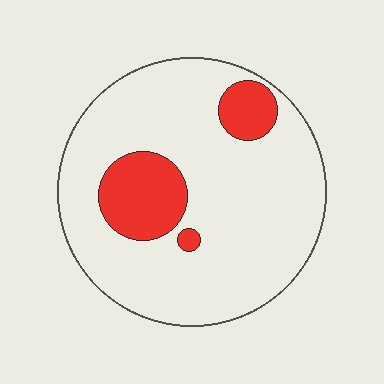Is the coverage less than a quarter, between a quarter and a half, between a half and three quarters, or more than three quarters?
Less than a quarter.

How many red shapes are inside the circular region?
3.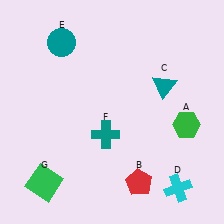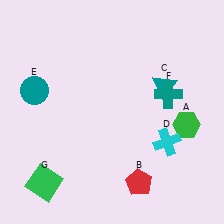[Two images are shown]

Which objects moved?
The objects that moved are: the cyan cross (D), the teal circle (E), the teal cross (F).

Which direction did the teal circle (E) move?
The teal circle (E) moved down.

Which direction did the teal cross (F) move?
The teal cross (F) moved right.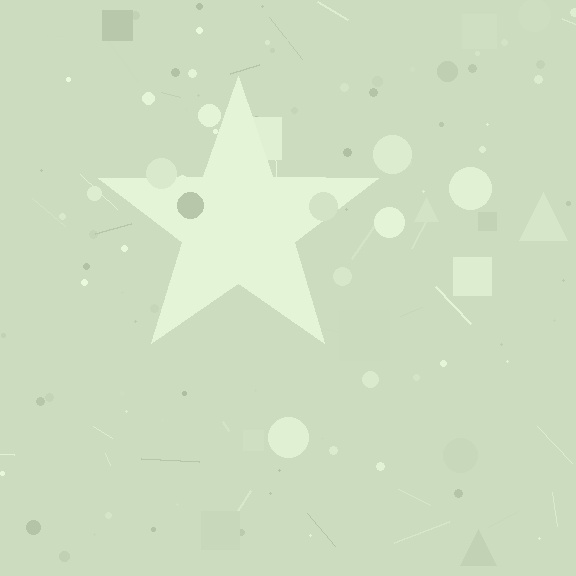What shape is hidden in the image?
A star is hidden in the image.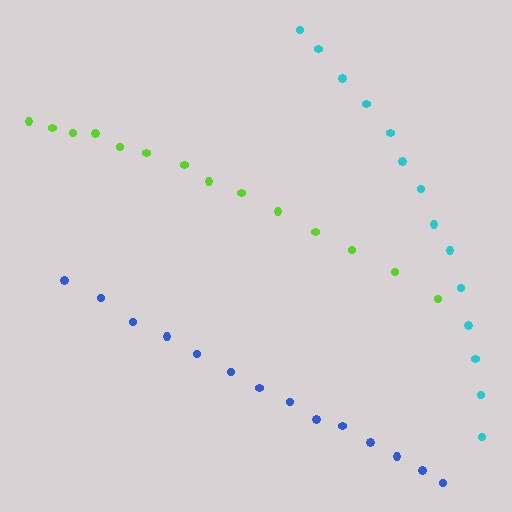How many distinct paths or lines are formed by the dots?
There are 3 distinct paths.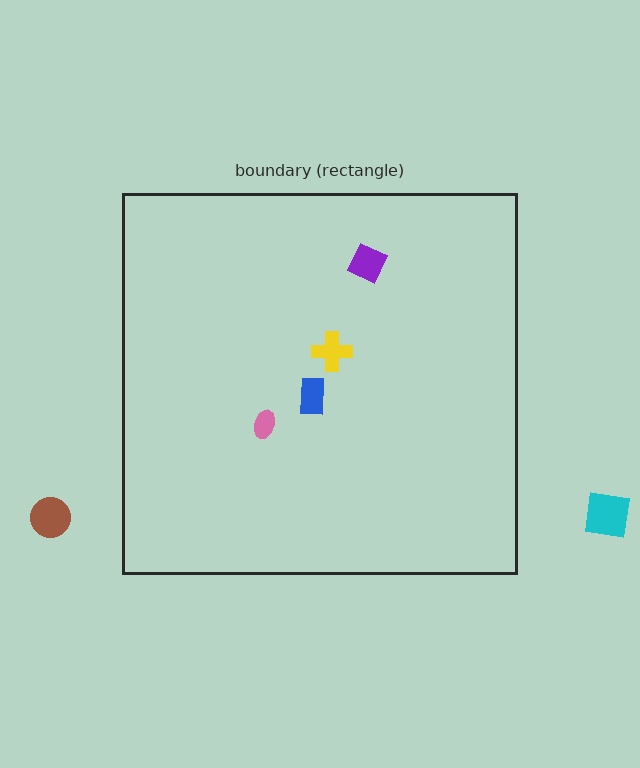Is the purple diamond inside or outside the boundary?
Inside.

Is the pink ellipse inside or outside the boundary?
Inside.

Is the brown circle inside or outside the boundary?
Outside.